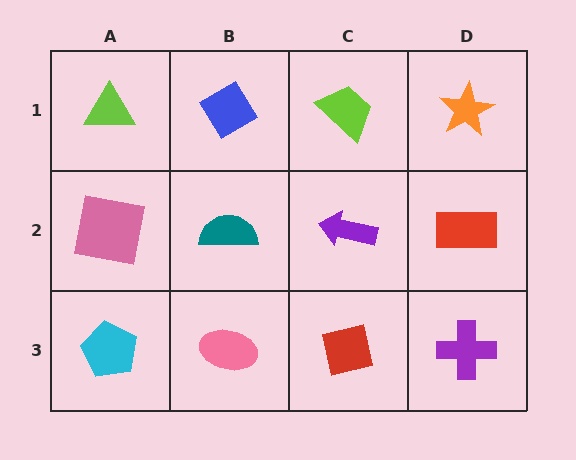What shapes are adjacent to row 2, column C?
A lime trapezoid (row 1, column C), a red square (row 3, column C), a teal semicircle (row 2, column B), a red rectangle (row 2, column D).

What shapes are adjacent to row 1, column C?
A purple arrow (row 2, column C), a blue diamond (row 1, column B), an orange star (row 1, column D).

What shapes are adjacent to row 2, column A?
A lime triangle (row 1, column A), a cyan pentagon (row 3, column A), a teal semicircle (row 2, column B).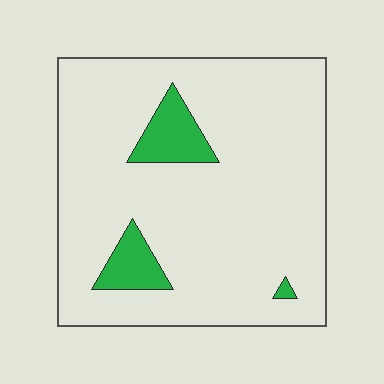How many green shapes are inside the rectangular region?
3.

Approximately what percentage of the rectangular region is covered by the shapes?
Approximately 10%.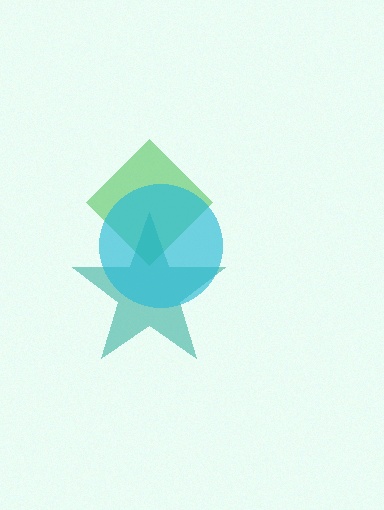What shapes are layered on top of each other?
The layered shapes are: a green diamond, a teal star, a cyan circle.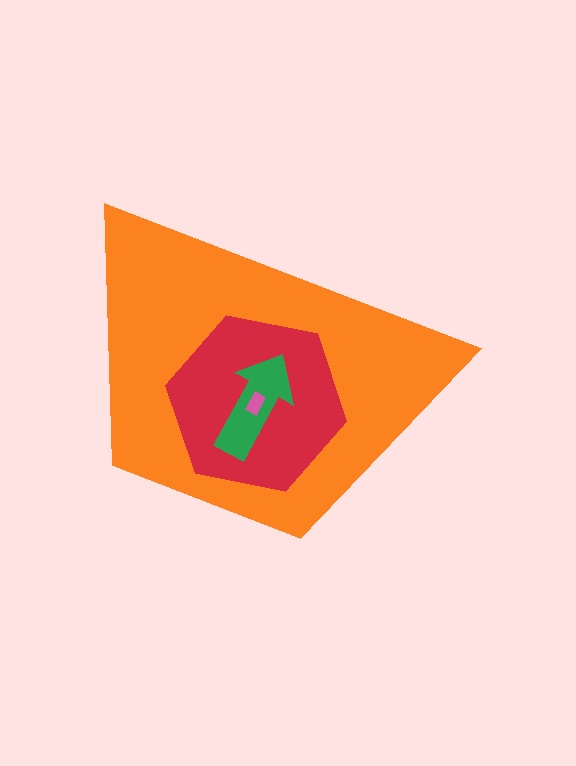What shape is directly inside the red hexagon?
The green arrow.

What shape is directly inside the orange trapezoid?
The red hexagon.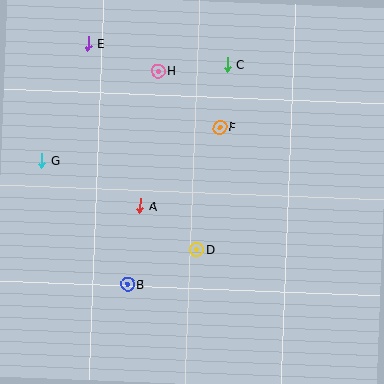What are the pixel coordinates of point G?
Point G is at (42, 160).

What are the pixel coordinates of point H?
Point H is at (158, 71).